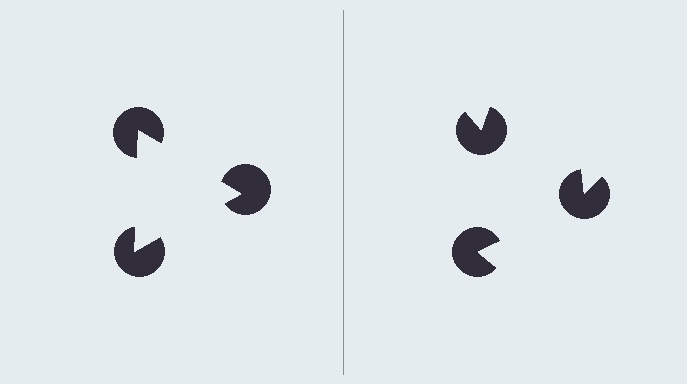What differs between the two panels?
The pac-man discs are positioned identically on both sides; only the wedge orientations differ. On the left they align to a triangle; on the right they are misaligned.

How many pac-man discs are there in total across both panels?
6 — 3 on each side.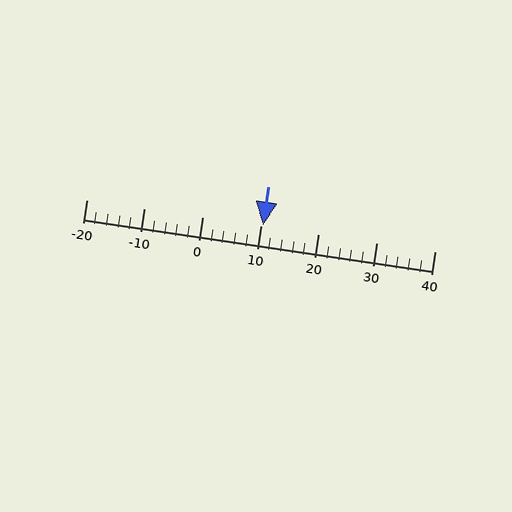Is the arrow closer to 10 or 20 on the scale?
The arrow is closer to 10.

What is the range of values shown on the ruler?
The ruler shows values from -20 to 40.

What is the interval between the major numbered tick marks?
The major tick marks are spaced 10 units apart.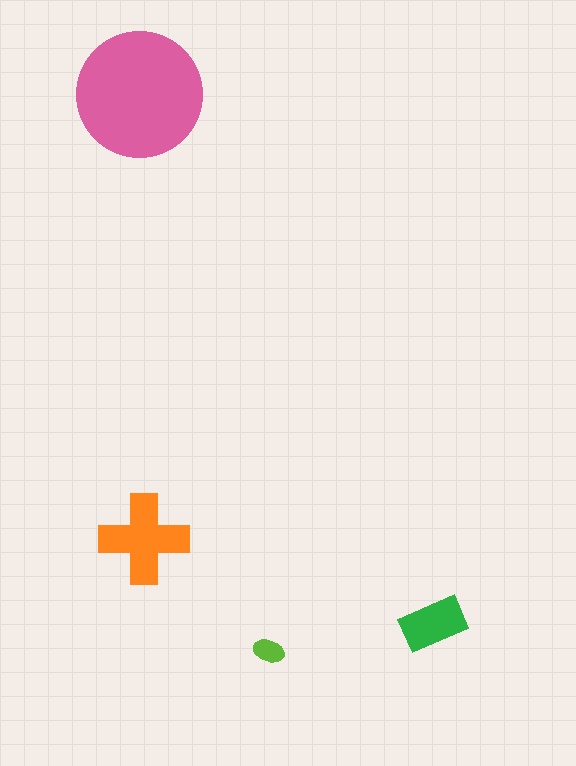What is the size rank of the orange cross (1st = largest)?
2nd.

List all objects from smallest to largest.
The lime ellipse, the green rectangle, the orange cross, the pink circle.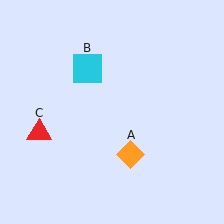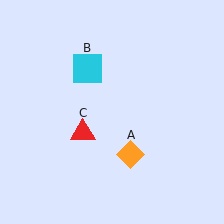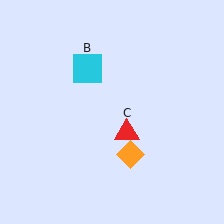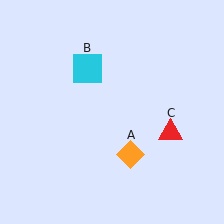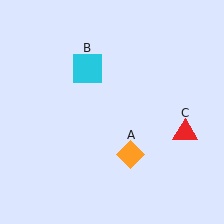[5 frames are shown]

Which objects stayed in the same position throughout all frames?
Orange diamond (object A) and cyan square (object B) remained stationary.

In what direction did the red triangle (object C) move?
The red triangle (object C) moved right.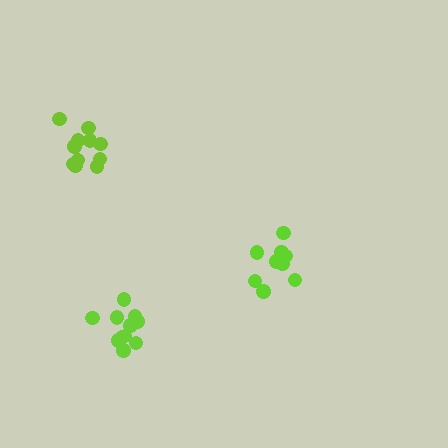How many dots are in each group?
Group 1: 9 dots, Group 2: 11 dots, Group 3: 11 dots (31 total).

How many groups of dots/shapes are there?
There are 3 groups.